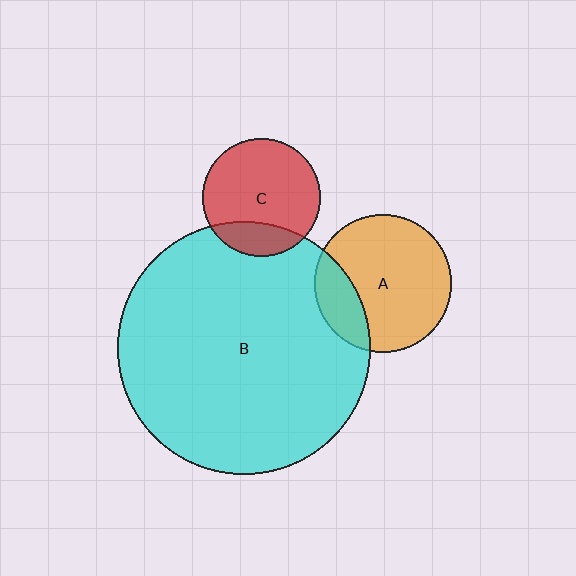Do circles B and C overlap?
Yes.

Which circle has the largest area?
Circle B (cyan).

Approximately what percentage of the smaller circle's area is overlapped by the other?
Approximately 20%.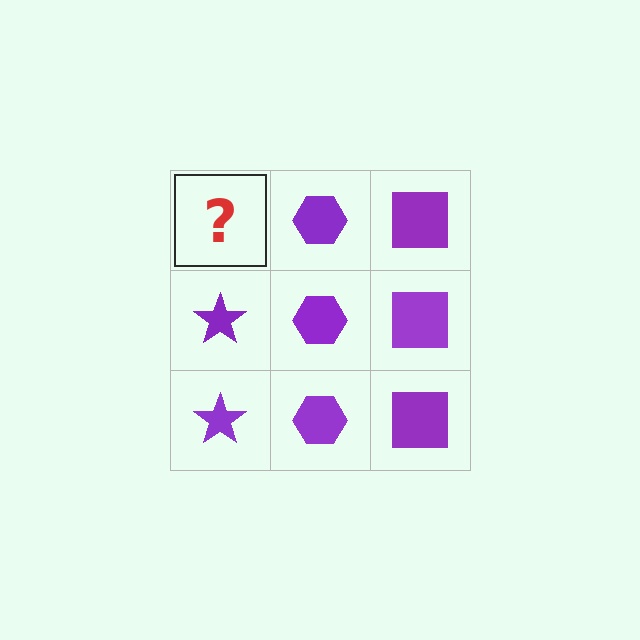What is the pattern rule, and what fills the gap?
The rule is that each column has a consistent shape. The gap should be filled with a purple star.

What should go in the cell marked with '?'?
The missing cell should contain a purple star.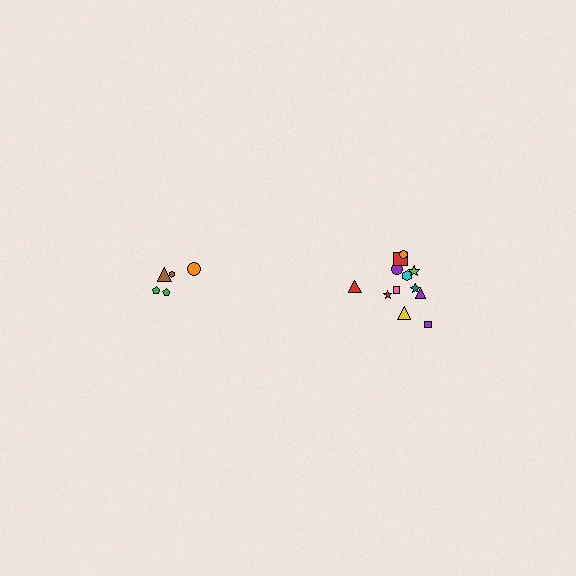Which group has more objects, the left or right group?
The right group.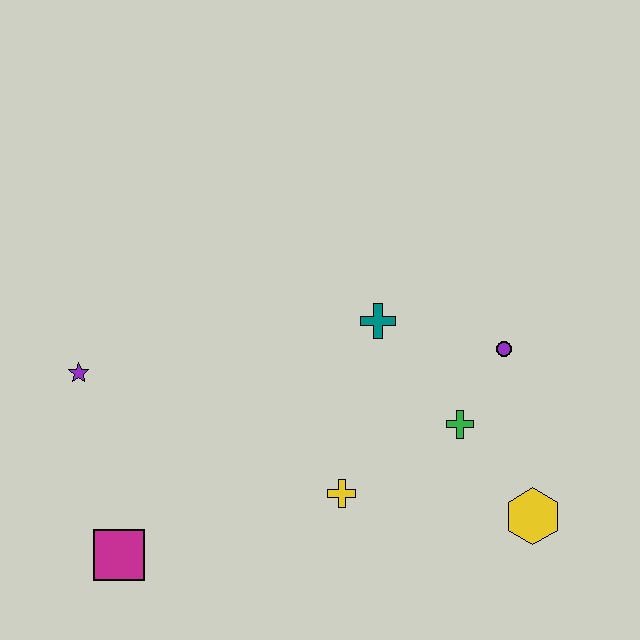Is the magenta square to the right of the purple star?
Yes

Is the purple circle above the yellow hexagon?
Yes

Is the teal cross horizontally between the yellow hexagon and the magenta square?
Yes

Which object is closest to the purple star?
The magenta square is closest to the purple star.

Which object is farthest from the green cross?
The purple star is farthest from the green cross.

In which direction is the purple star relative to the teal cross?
The purple star is to the left of the teal cross.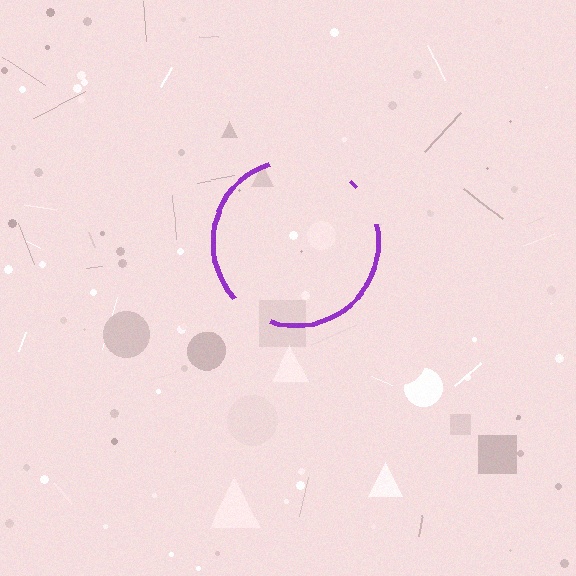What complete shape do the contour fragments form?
The contour fragments form a circle.